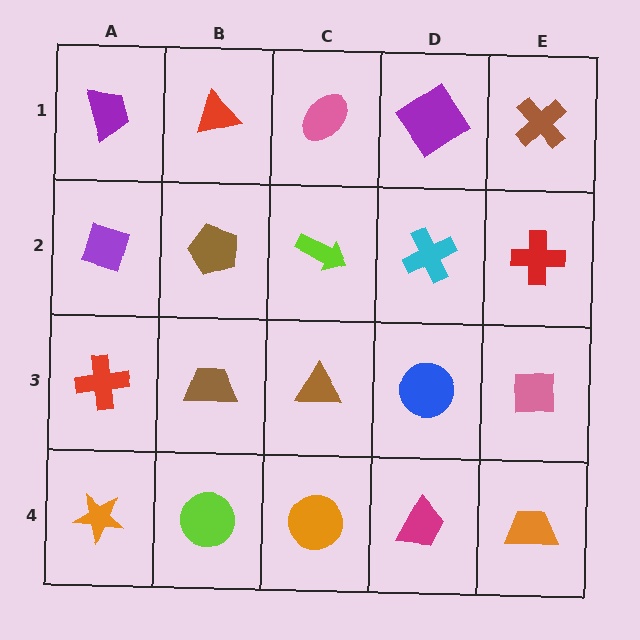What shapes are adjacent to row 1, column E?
A red cross (row 2, column E), a purple diamond (row 1, column D).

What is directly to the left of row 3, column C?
A brown trapezoid.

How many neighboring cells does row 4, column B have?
3.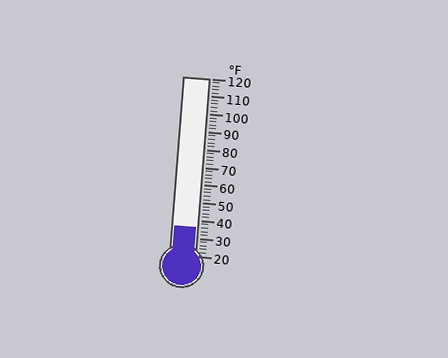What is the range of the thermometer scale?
The thermometer scale ranges from 20°F to 120°F.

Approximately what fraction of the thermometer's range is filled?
The thermometer is filled to approximately 15% of its range.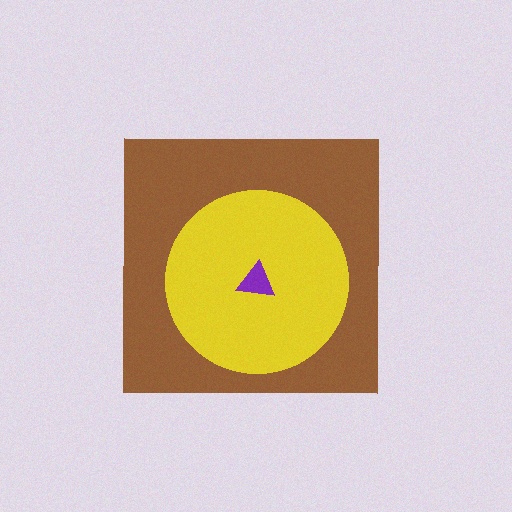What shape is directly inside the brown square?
The yellow circle.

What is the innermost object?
The purple triangle.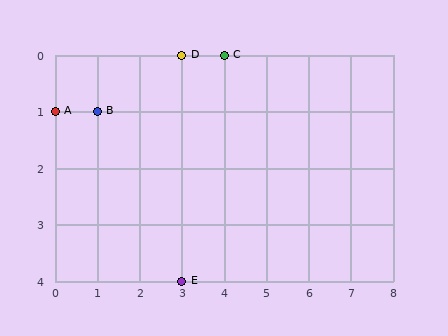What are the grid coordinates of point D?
Point D is at grid coordinates (3, 0).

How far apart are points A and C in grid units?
Points A and C are 4 columns and 1 row apart (about 4.1 grid units diagonally).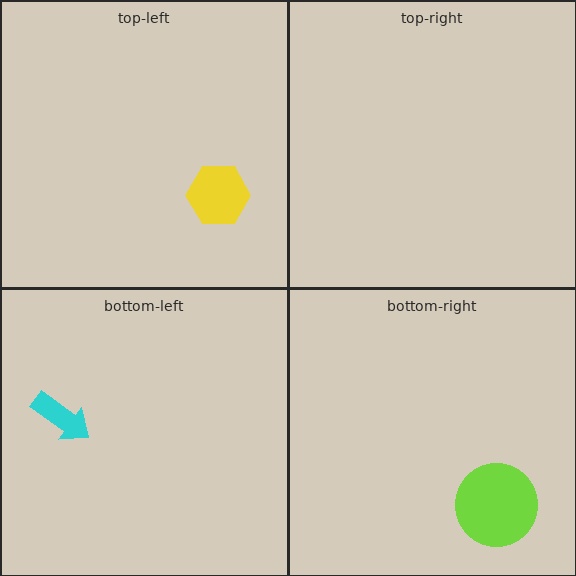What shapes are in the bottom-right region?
The lime circle.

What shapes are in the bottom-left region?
The cyan arrow.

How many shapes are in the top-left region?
1.